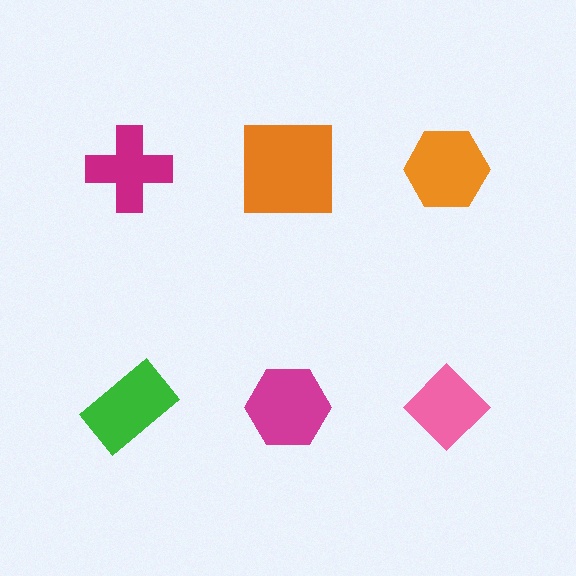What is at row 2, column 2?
A magenta hexagon.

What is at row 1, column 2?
An orange square.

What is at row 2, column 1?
A green rectangle.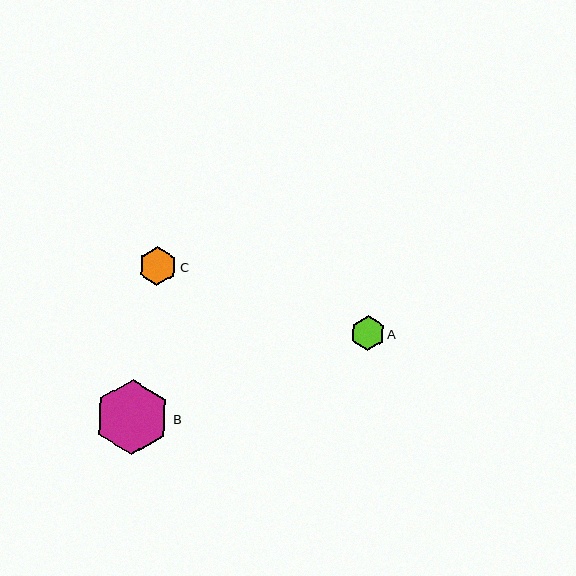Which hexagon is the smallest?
Hexagon A is the smallest with a size of approximately 35 pixels.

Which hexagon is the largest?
Hexagon B is the largest with a size of approximately 75 pixels.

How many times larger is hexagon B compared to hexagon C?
Hexagon B is approximately 1.9 times the size of hexagon C.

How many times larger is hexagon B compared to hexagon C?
Hexagon B is approximately 1.9 times the size of hexagon C.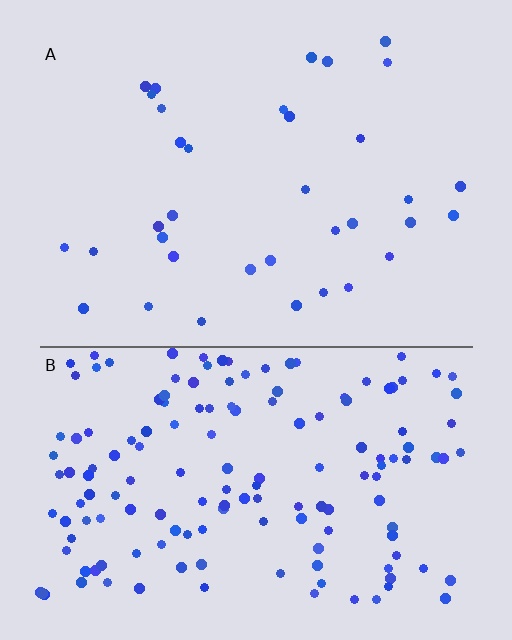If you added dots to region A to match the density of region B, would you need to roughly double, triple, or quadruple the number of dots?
Approximately quadruple.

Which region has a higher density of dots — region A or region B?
B (the bottom).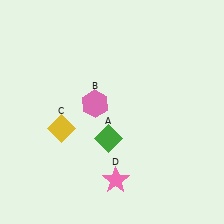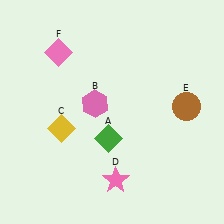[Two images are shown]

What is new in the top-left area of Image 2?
A pink diamond (F) was added in the top-left area of Image 2.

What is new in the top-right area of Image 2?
A brown circle (E) was added in the top-right area of Image 2.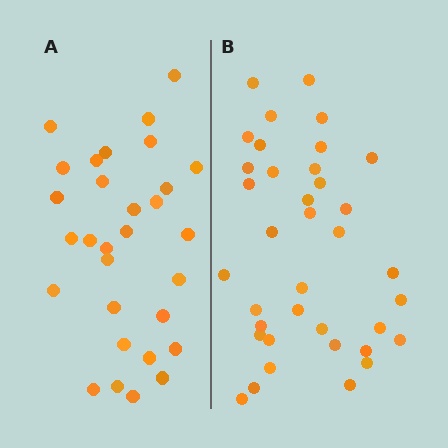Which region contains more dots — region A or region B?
Region B (the right region) has more dots.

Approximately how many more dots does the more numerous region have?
Region B has roughly 8 or so more dots than region A.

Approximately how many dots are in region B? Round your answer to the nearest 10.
About 40 dots. (The exact count is 37, which rounds to 40.)